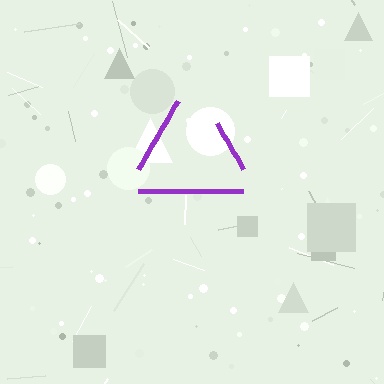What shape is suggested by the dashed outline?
The dashed outline suggests a triangle.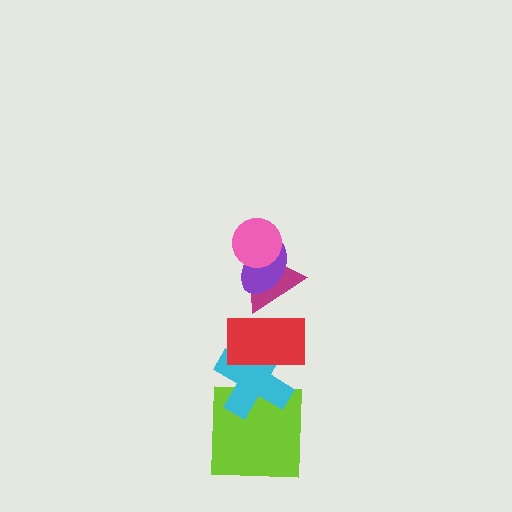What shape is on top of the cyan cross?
The red rectangle is on top of the cyan cross.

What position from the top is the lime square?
The lime square is 6th from the top.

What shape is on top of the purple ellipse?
The pink circle is on top of the purple ellipse.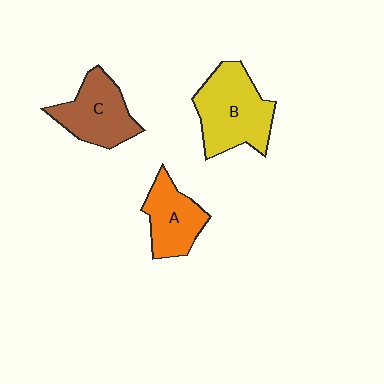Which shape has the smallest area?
Shape A (orange).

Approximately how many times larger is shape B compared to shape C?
Approximately 1.3 times.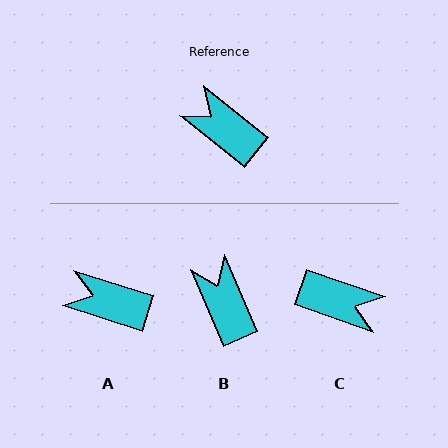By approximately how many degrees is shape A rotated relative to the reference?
Approximately 21 degrees counter-clockwise.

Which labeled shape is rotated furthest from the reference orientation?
C, about 161 degrees away.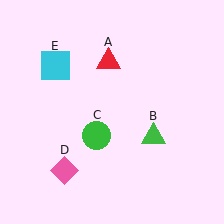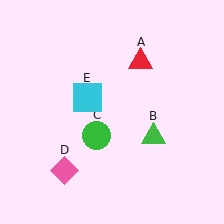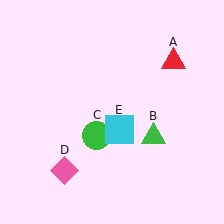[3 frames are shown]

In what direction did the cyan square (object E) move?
The cyan square (object E) moved down and to the right.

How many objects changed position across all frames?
2 objects changed position: red triangle (object A), cyan square (object E).